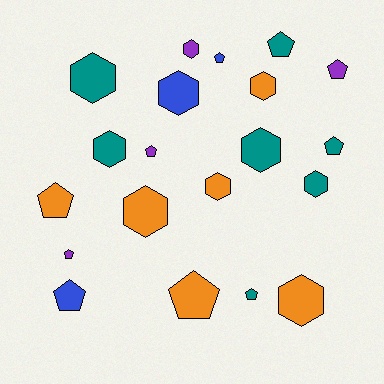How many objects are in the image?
There are 20 objects.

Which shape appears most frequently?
Hexagon, with 10 objects.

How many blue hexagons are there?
There is 1 blue hexagon.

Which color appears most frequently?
Teal, with 7 objects.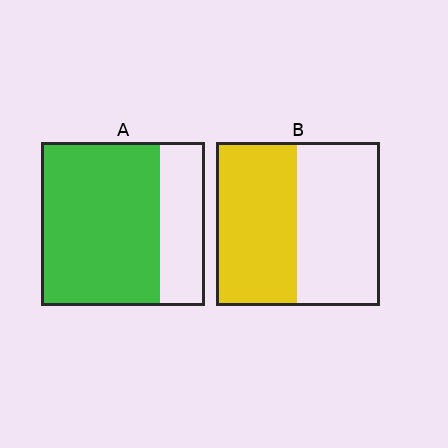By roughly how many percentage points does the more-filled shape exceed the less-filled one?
By roughly 25 percentage points (A over B).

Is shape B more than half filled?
Roughly half.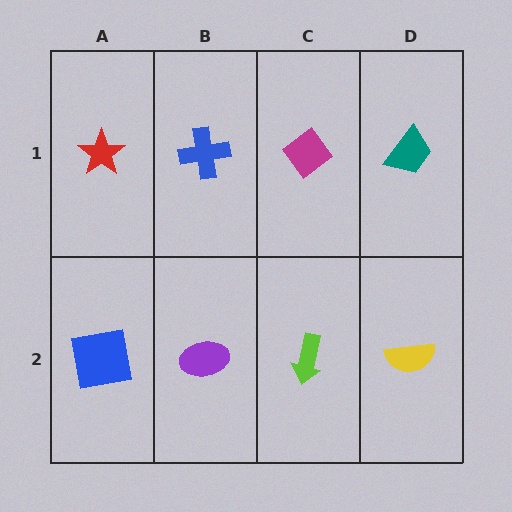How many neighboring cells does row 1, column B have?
3.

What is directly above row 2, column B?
A blue cross.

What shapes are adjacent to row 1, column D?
A yellow semicircle (row 2, column D), a magenta diamond (row 1, column C).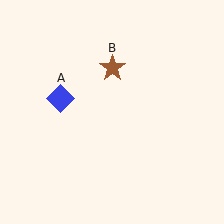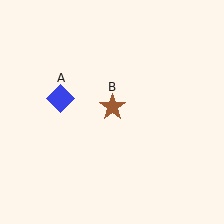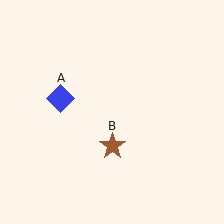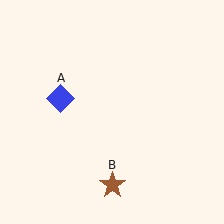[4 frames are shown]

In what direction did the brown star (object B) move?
The brown star (object B) moved down.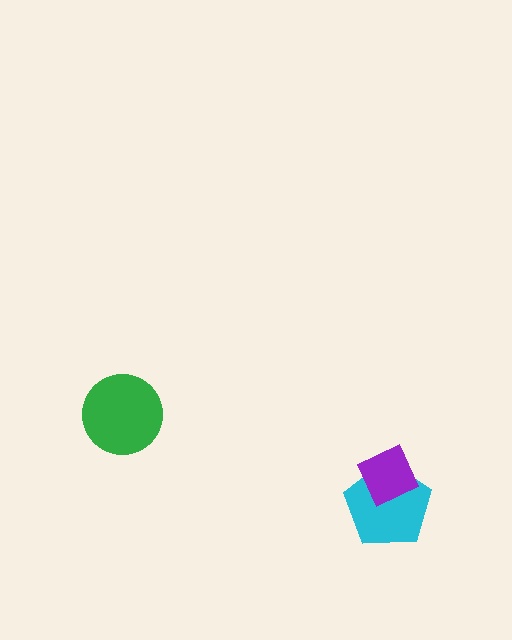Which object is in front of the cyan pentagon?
The purple diamond is in front of the cyan pentagon.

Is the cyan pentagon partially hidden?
Yes, it is partially covered by another shape.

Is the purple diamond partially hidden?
No, no other shape covers it.